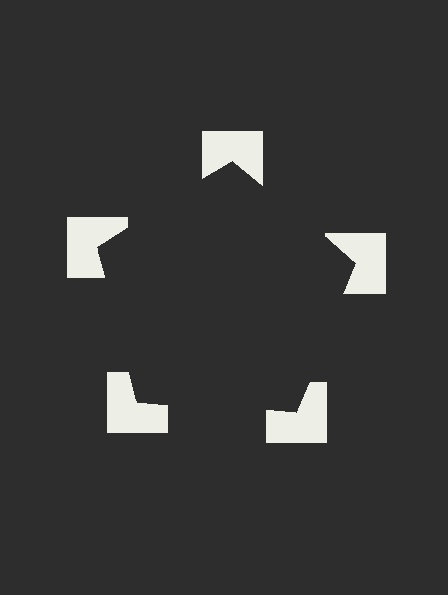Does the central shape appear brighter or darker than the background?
It typically appears slightly darker than the background, even though no actual brightness change is drawn.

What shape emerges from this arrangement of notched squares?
An illusory pentagon — its edges are inferred from the aligned wedge cuts in the notched squares, not physically drawn.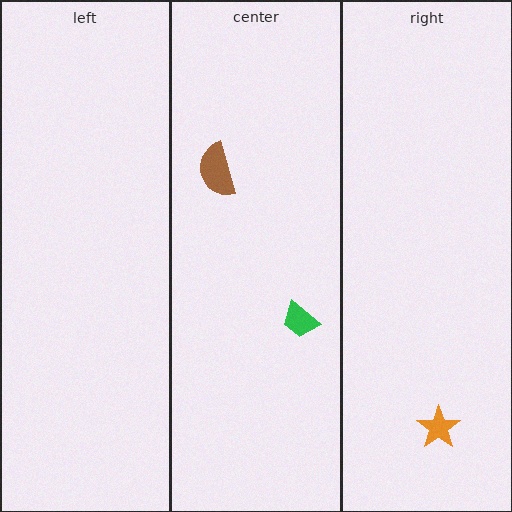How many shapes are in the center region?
2.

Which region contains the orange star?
The right region.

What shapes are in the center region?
The brown semicircle, the green trapezoid.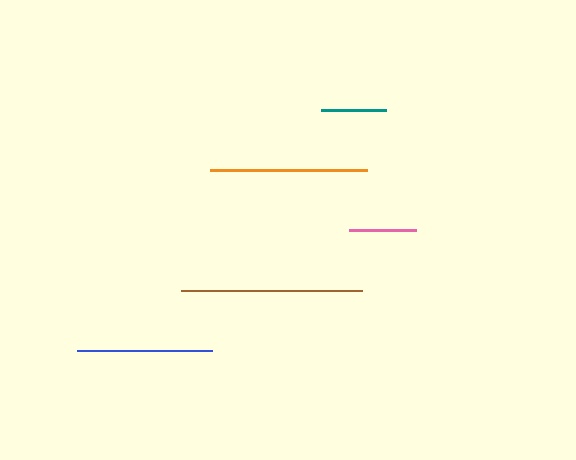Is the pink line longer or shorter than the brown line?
The brown line is longer than the pink line.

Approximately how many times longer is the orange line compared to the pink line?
The orange line is approximately 2.4 times the length of the pink line.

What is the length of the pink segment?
The pink segment is approximately 66 pixels long.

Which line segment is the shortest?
The teal line is the shortest at approximately 66 pixels.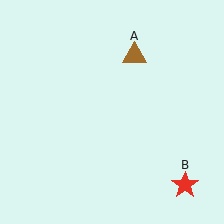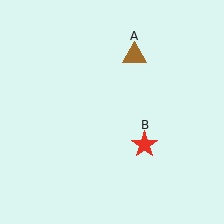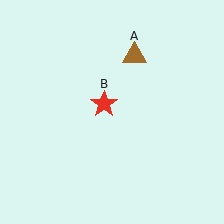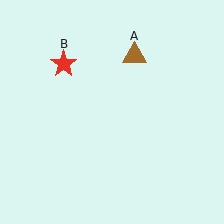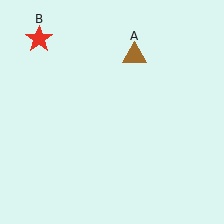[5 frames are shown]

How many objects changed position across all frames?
1 object changed position: red star (object B).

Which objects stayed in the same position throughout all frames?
Brown triangle (object A) remained stationary.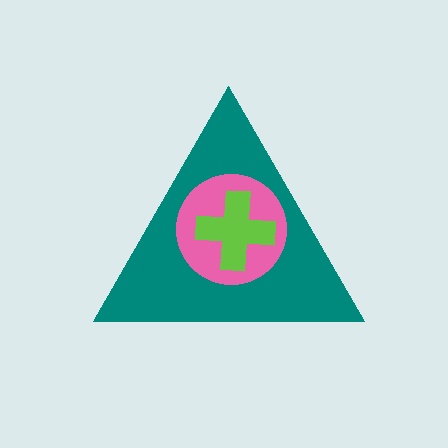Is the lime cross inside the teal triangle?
Yes.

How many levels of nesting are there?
3.